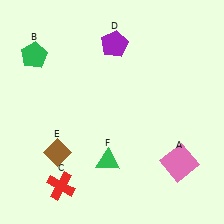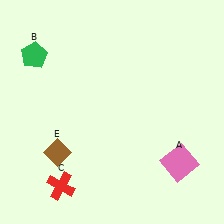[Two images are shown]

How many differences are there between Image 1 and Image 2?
There are 2 differences between the two images.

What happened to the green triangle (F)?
The green triangle (F) was removed in Image 2. It was in the bottom-left area of Image 1.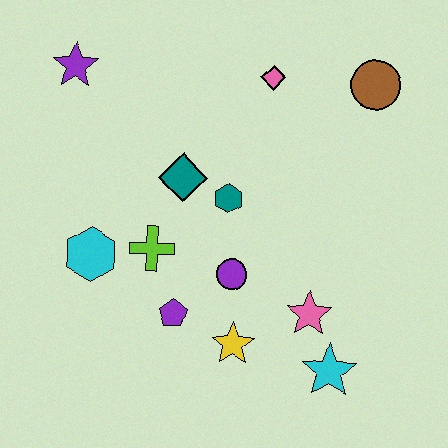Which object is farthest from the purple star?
The cyan star is farthest from the purple star.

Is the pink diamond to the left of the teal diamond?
No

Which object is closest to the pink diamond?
The brown circle is closest to the pink diamond.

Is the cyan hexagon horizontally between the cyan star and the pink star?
No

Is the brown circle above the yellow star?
Yes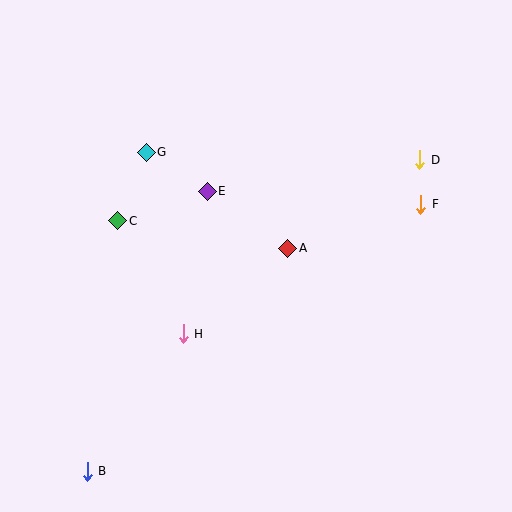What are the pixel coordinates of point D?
Point D is at (420, 160).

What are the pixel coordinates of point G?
Point G is at (146, 152).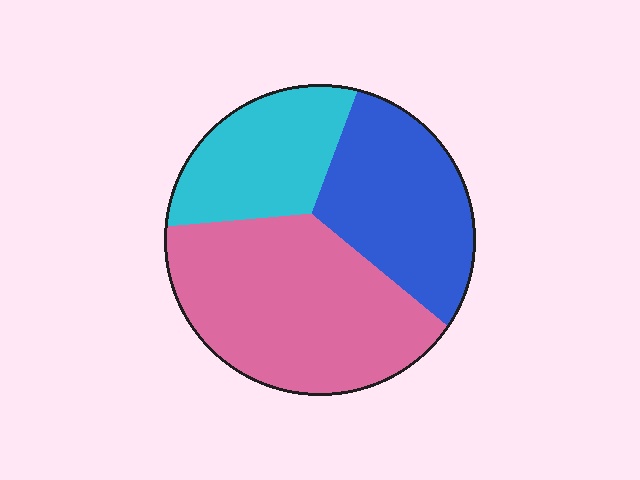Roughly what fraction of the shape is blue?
Blue takes up between a quarter and a half of the shape.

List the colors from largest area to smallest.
From largest to smallest: pink, blue, cyan.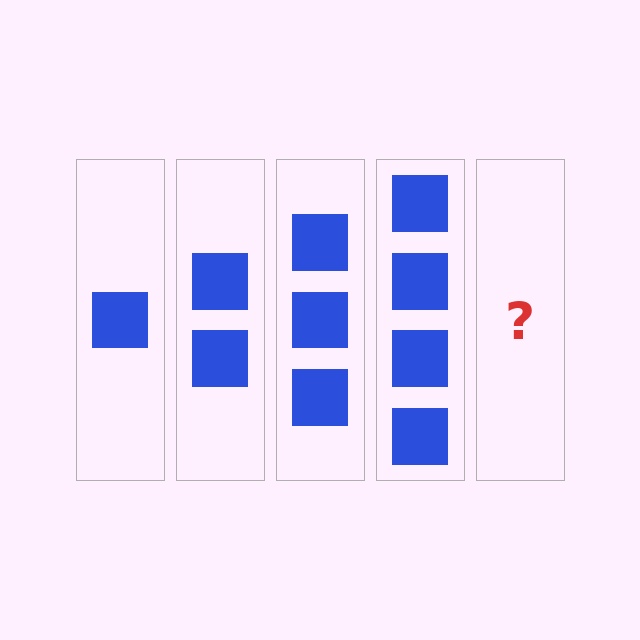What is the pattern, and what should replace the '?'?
The pattern is that each step adds one more square. The '?' should be 5 squares.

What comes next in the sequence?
The next element should be 5 squares.